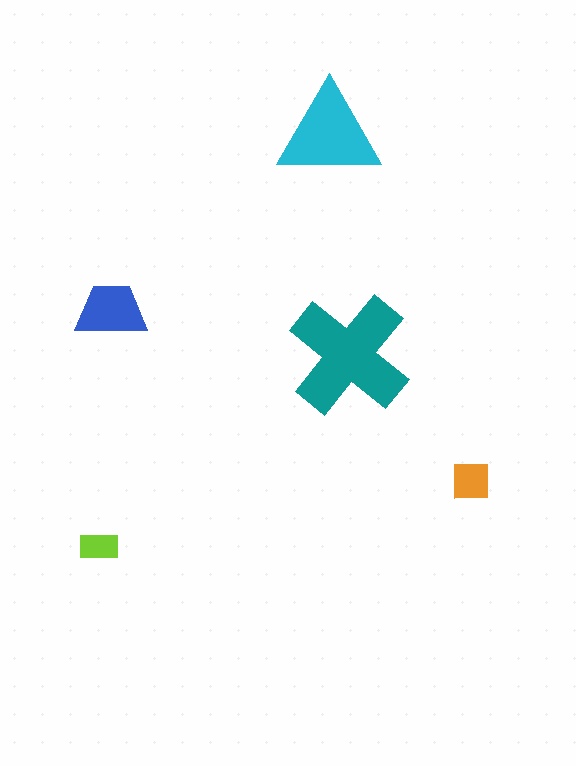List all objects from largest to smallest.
The teal cross, the cyan triangle, the blue trapezoid, the orange square, the lime rectangle.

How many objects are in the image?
There are 5 objects in the image.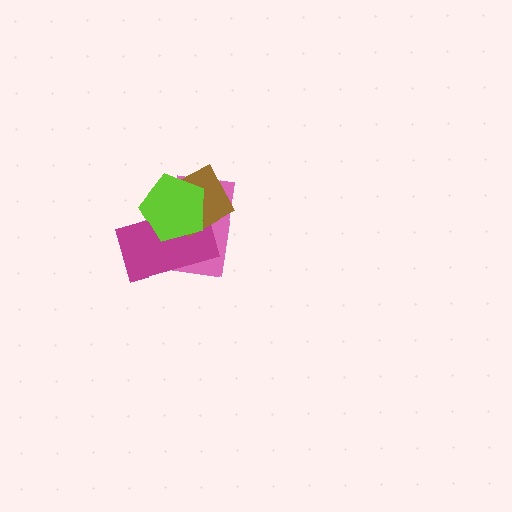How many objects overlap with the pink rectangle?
3 objects overlap with the pink rectangle.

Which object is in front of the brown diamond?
The lime pentagon is in front of the brown diamond.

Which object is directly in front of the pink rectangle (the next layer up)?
The magenta rectangle is directly in front of the pink rectangle.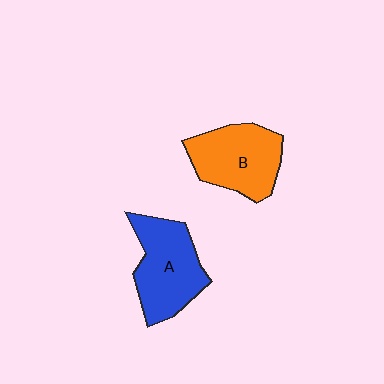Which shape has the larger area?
Shape A (blue).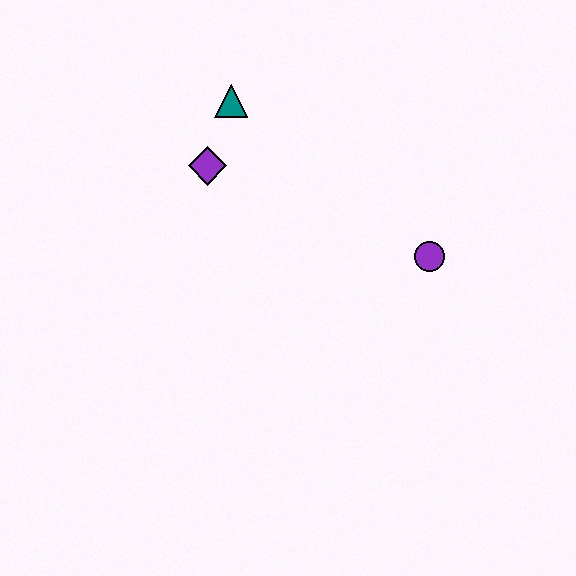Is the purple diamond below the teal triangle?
Yes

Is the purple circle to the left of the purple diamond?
No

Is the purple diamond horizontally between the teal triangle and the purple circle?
No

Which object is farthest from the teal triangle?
The purple circle is farthest from the teal triangle.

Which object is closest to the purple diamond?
The teal triangle is closest to the purple diamond.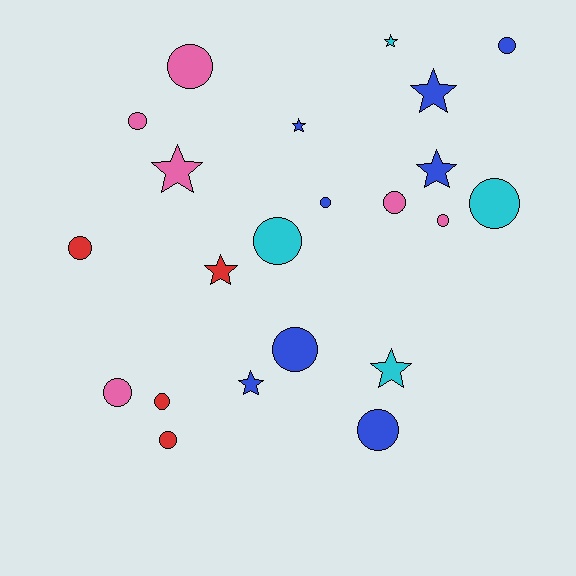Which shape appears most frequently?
Circle, with 14 objects.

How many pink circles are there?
There are 5 pink circles.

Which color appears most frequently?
Blue, with 8 objects.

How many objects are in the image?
There are 22 objects.